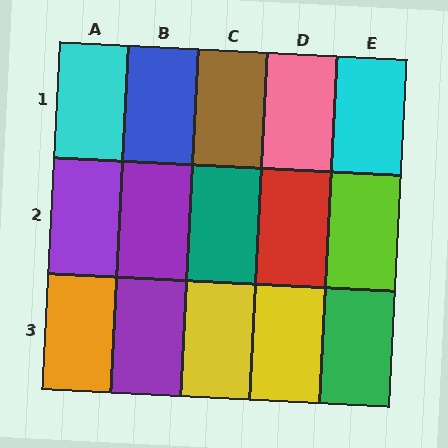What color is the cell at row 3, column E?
Green.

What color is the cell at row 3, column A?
Orange.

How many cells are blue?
1 cell is blue.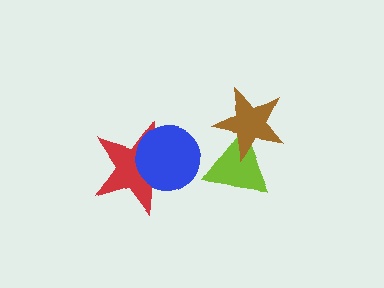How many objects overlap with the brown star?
1 object overlaps with the brown star.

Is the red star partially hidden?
Yes, it is partially covered by another shape.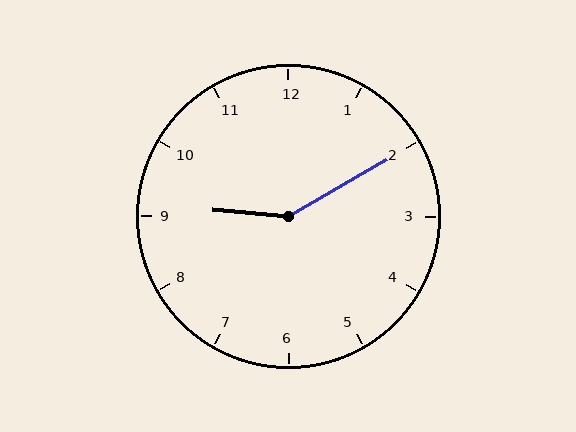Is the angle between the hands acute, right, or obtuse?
It is obtuse.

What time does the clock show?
9:10.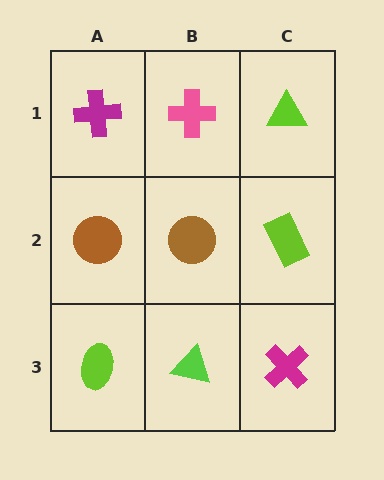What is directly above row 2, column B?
A pink cross.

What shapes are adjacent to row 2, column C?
A lime triangle (row 1, column C), a magenta cross (row 3, column C), a brown circle (row 2, column B).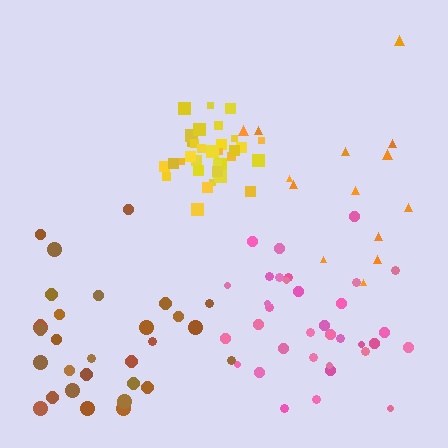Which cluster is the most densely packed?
Yellow.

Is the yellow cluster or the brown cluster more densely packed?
Yellow.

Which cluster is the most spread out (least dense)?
Orange.